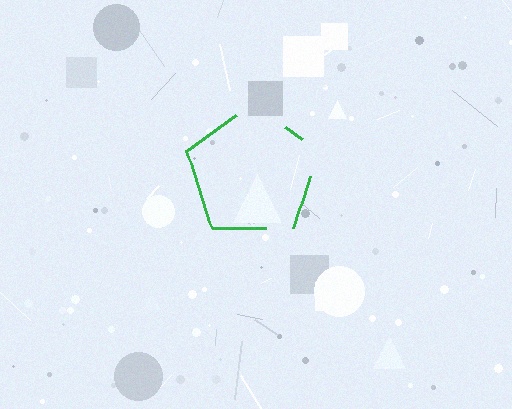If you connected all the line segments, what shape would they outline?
They would outline a pentagon.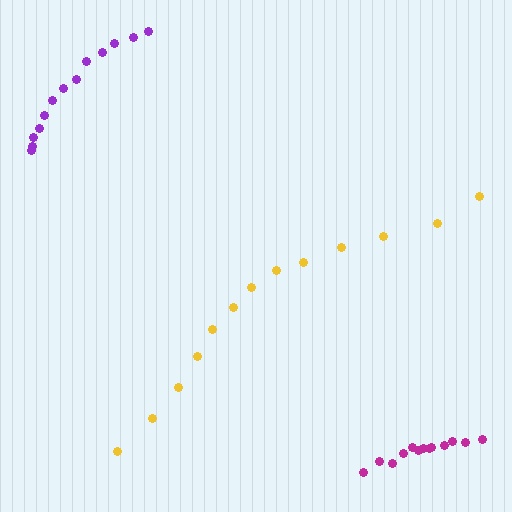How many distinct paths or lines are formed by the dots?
There are 3 distinct paths.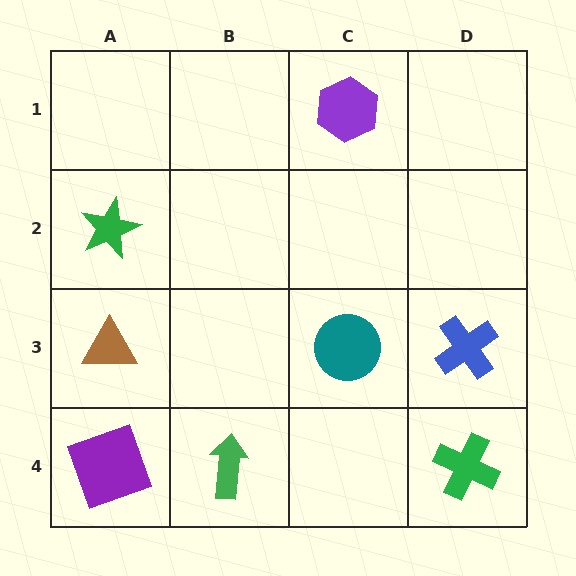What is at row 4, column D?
A green cross.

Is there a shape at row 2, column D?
No, that cell is empty.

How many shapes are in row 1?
1 shape.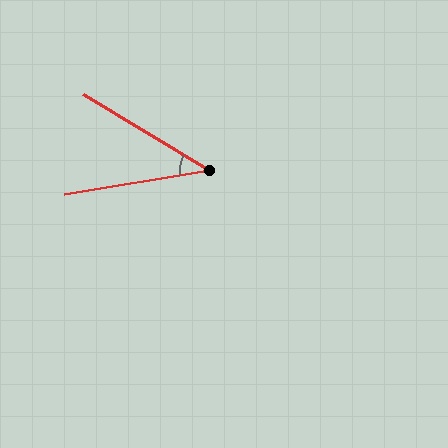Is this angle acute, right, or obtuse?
It is acute.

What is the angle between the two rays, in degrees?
Approximately 41 degrees.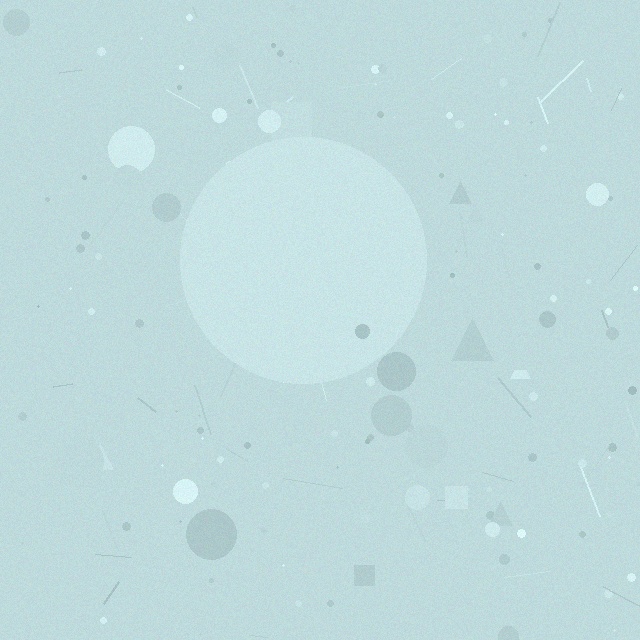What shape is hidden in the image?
A circle is hidden in the image.